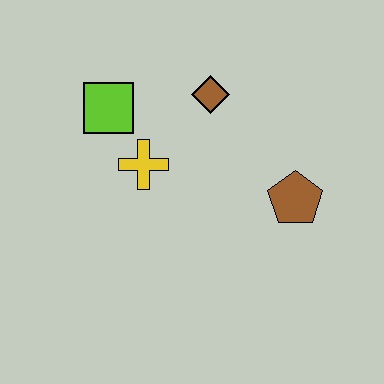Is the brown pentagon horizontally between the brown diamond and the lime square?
No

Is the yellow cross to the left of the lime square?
No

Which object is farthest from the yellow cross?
The brown pentagon is farthest from the yellow cross.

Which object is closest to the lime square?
The yellow cross is closest to the lime square.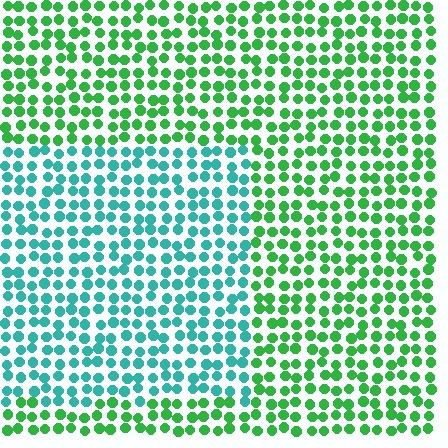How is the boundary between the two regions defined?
The boundary is defined purely by a slight shift in hue (about 46 degrees). Spacing, size, and orientation are identical on both sides.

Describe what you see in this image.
The image is filled with small green elements in a uniform arrangement. A rectangle-shaped region is visible where the elements are tinted to a slightly different hue, forming a subtle color boundary.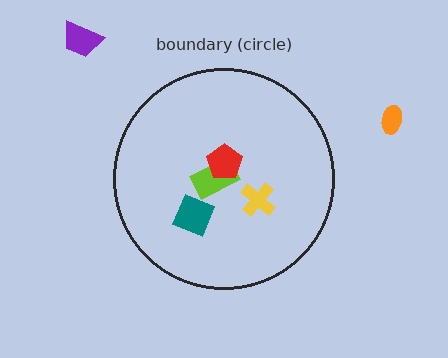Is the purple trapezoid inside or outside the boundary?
Outside.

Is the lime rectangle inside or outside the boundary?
Inside.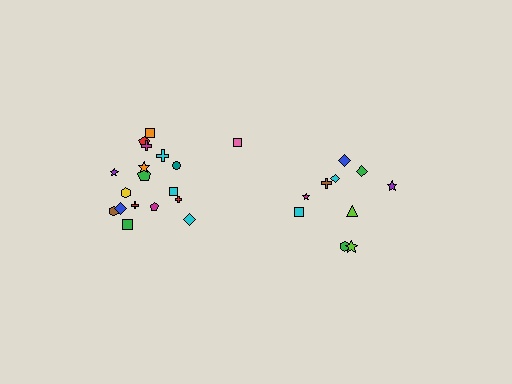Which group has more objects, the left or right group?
The left group.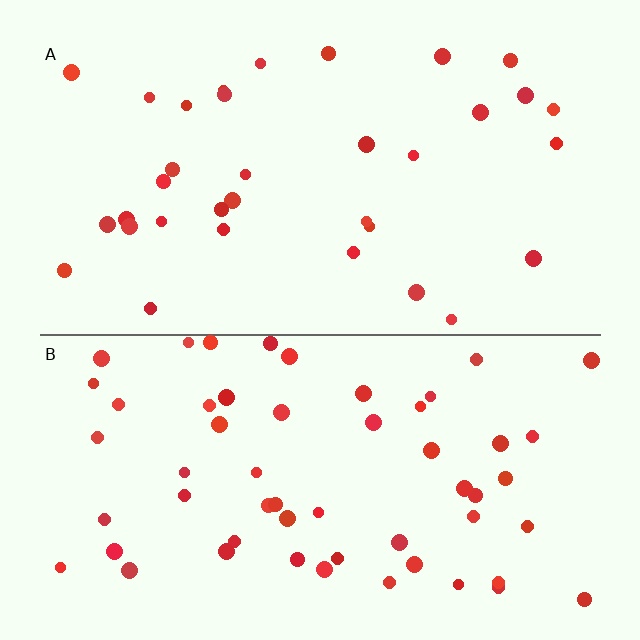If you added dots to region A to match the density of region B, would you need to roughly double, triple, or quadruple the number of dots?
Approximately double.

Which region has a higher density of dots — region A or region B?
B (the bottom).